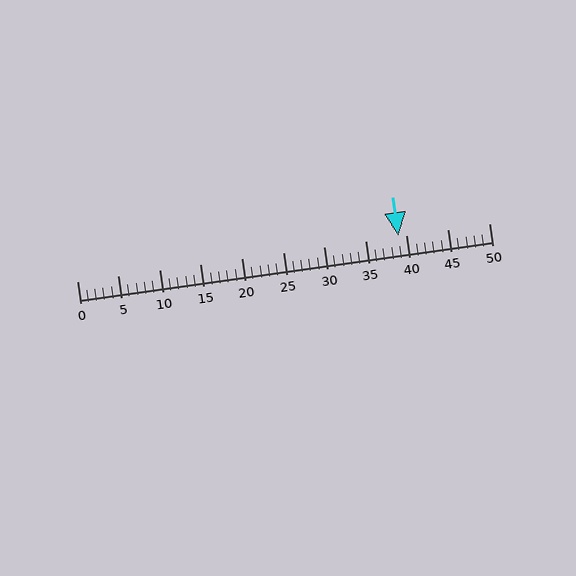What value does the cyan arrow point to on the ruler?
The cyan arrow points to approximately 39.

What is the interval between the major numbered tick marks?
The major tick marks are spaced 5 units apart.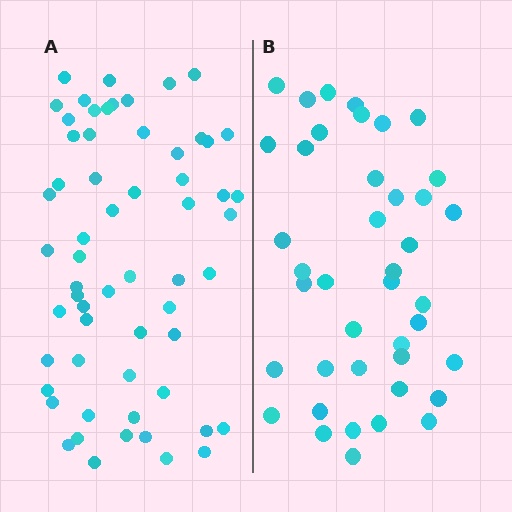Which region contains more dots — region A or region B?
Region A (the left region) has more dots.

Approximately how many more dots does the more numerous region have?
Region A has approximately 20 more dots than region B.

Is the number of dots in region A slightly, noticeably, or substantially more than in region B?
Region A has substantially more. The ratio is roughly 1.5 to 1.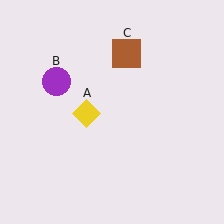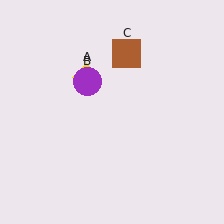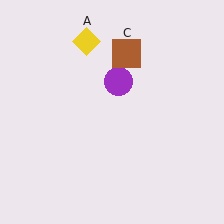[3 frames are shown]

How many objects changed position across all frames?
2 objects changed position: yellow diamond (object A), purple circle (object B).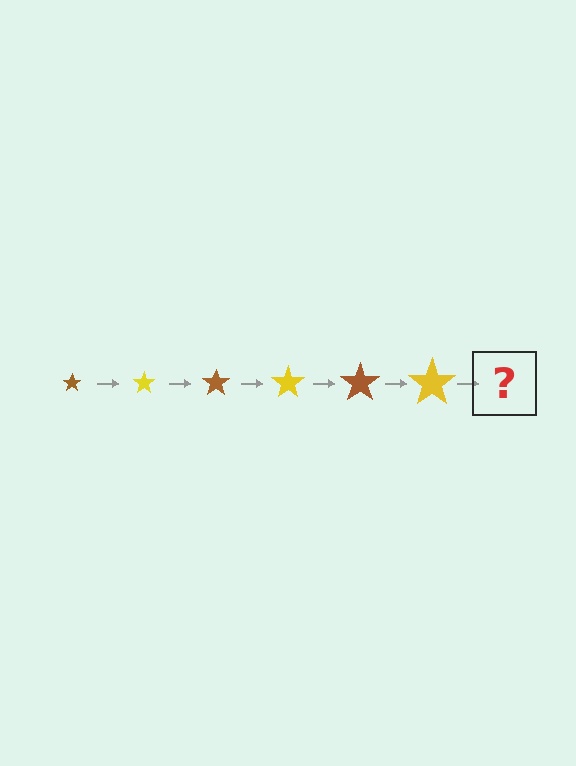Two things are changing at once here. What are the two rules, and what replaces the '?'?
The two rules are that the star grows larger each step and the color cycles through brown and yellow. The '?' should be a brown star, larger than the previous one.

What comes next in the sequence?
The next element should be a brown star, larger than the previous one.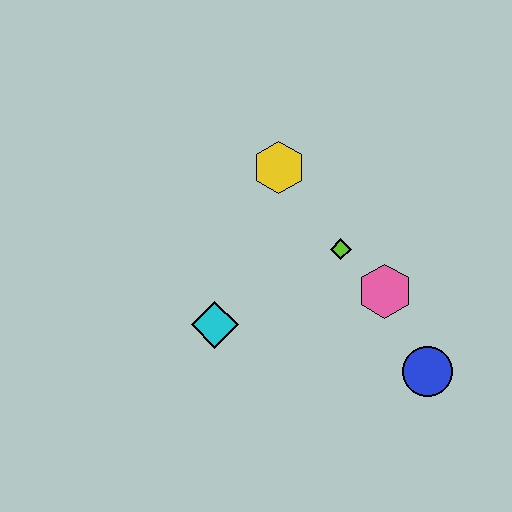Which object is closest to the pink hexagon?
The lime diamond is closest to the pink hexagon.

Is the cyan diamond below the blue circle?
No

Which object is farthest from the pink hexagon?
The cyan diamond is farthest from the pink hexagon.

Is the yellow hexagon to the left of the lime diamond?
Yes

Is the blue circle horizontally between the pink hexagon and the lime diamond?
No